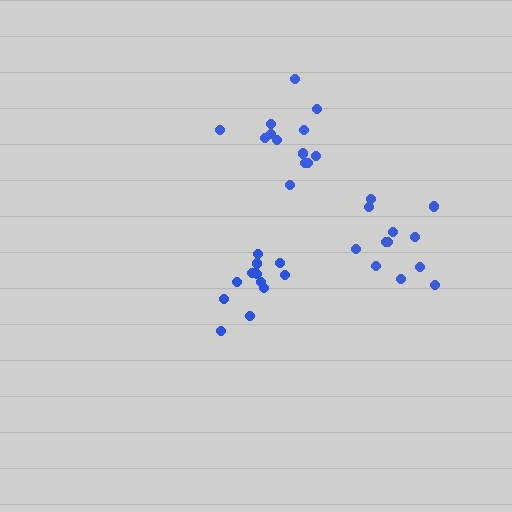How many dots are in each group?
Group 1: 13 dots, Group 2: 12 dots, Group 3: 12 dots (37 total).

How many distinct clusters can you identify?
There are 3 distinct clusters.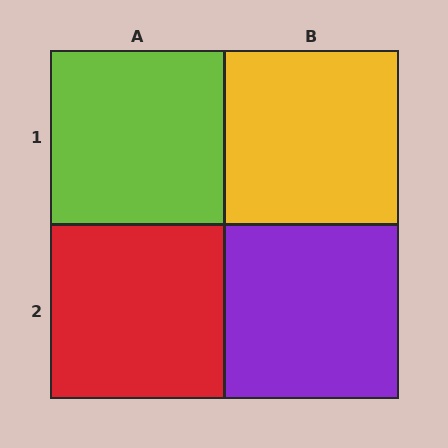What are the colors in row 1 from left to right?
Lime, yellow.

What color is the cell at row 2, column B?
Purple.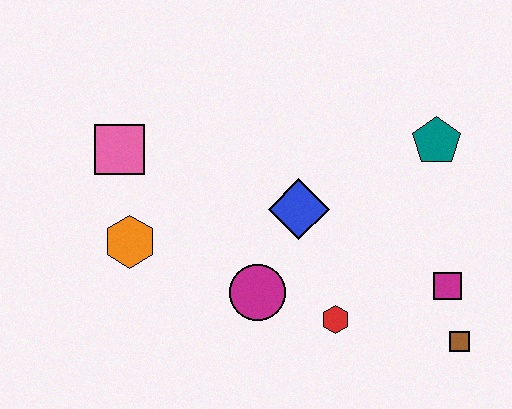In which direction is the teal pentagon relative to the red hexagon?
The teal pentagon is above the red hexagon.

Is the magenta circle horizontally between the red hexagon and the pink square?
Yes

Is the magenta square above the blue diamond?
No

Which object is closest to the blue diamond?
The magenta circle is closest to the blue diamond.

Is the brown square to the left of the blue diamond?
No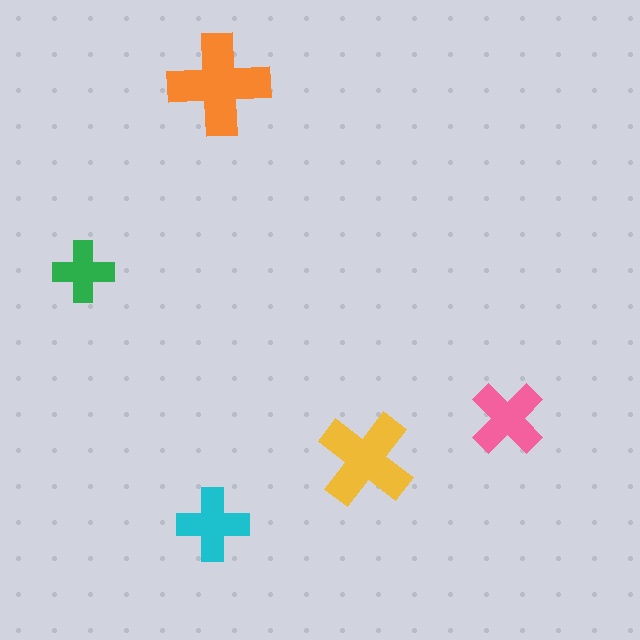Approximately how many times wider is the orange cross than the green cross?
About 1.5 times wider.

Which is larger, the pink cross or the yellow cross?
The yellow one.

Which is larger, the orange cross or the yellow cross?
The orange one.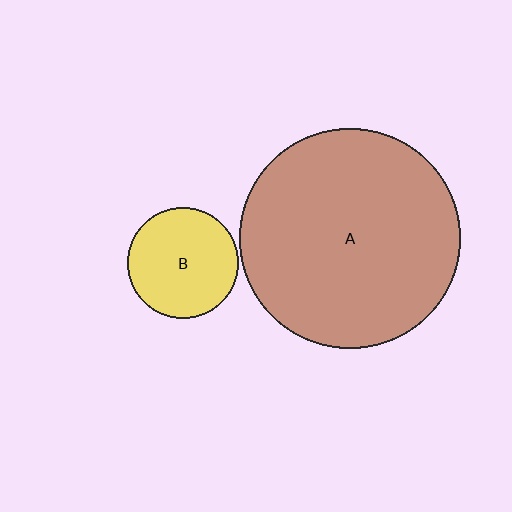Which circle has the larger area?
Circle A (brown).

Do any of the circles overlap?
No, none of the circles overlap.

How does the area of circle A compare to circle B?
Approximately 3.9 times.